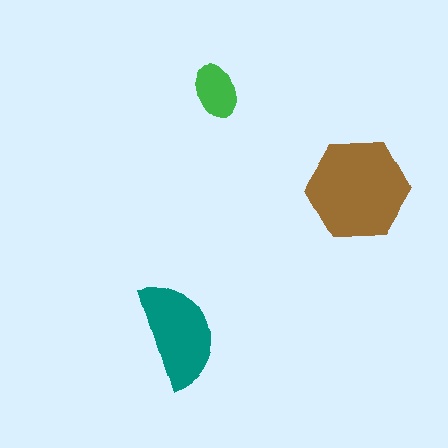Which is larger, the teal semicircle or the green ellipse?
The teal semicircle.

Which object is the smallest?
The green ellipse.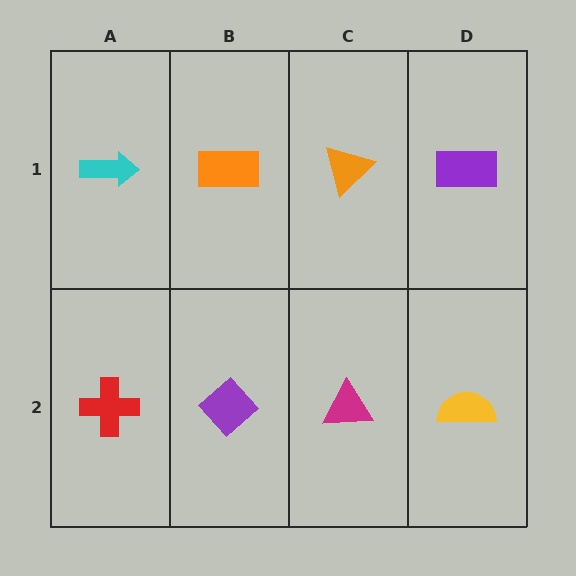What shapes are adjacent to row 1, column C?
A magenta triangle (row 2, column C), an orange rectangle (row 1, column B), a purple rectangle (row 1, column D).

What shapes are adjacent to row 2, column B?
An orange rectangle (row 1, column B), a red cross (row 2, column A), a magenta triangle (row 2, column C).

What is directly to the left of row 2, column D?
A magenta triangle.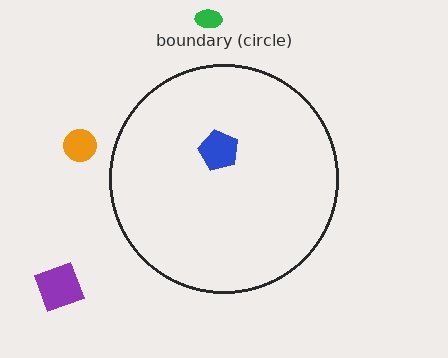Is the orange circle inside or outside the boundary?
Outside.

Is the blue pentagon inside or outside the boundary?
Inside.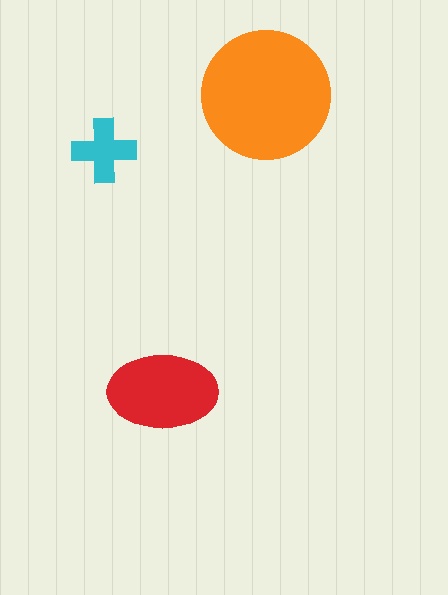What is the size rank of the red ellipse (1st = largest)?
2nd.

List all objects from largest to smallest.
The orange circle, the red ellipse, the cyan cross.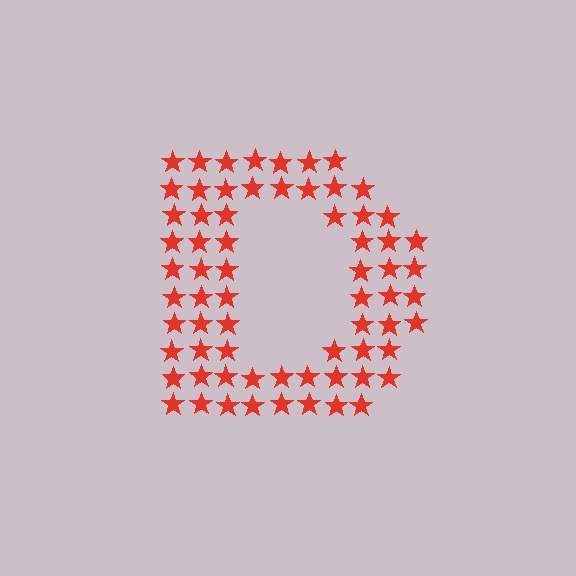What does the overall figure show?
The overall figure shows the letter D.